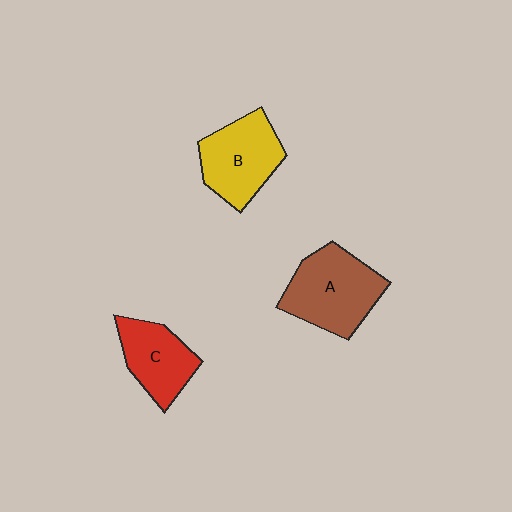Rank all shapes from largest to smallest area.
From largest to smallest: A (brown), B (yellow), C (red).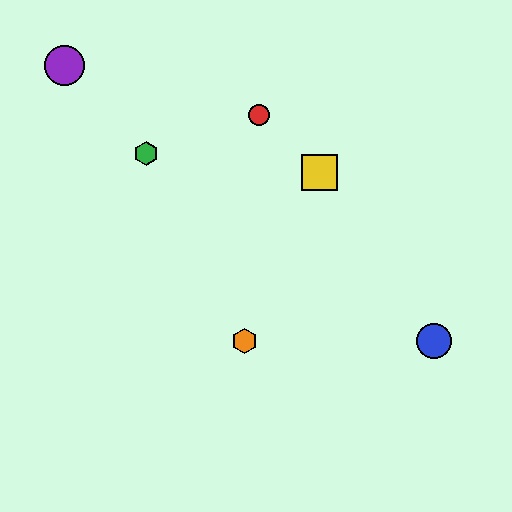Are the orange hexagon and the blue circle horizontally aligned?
Yes, both are at y≈341.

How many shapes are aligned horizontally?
2 shapes (the blue circle, the orange hexagon) are aligned horizontally.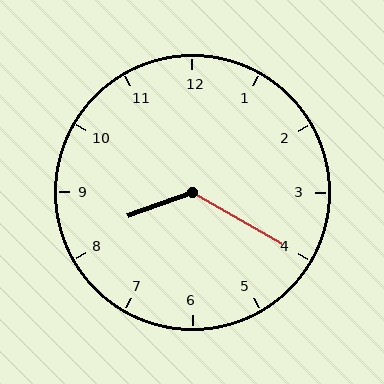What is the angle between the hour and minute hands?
Approximately 130 degrees.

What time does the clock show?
8:20.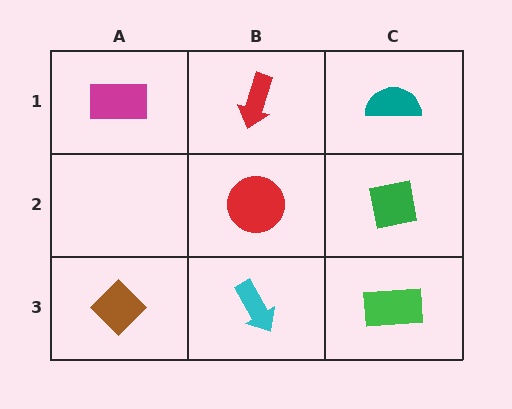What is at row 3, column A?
A brown diamond.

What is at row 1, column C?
A teal semicircle.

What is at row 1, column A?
A magenta rectangle.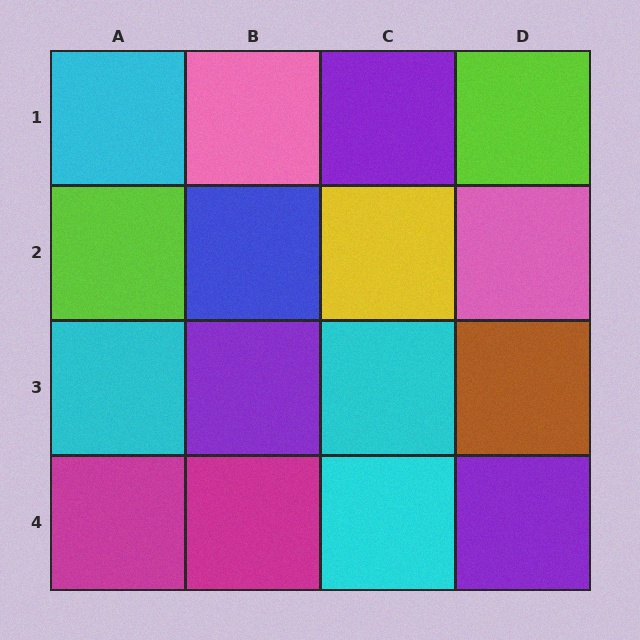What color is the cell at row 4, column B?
Magenta.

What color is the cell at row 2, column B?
Blue.